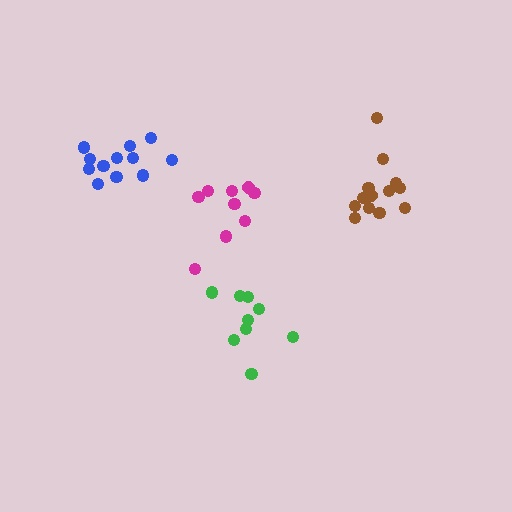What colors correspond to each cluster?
The clusters are colored: blue, magenta, green, brown.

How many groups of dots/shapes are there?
There are 4 groups.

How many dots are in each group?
Group 1: 12 dots, Group 2: 9 dots, Group 3: 9 dots, Group 4: 13 dots (43 total).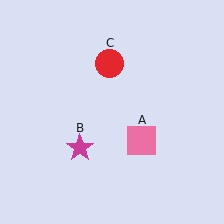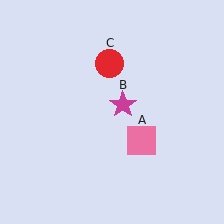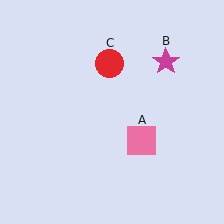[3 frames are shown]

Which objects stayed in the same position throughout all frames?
Pink square (object A) and red circle (object C) remained stationary.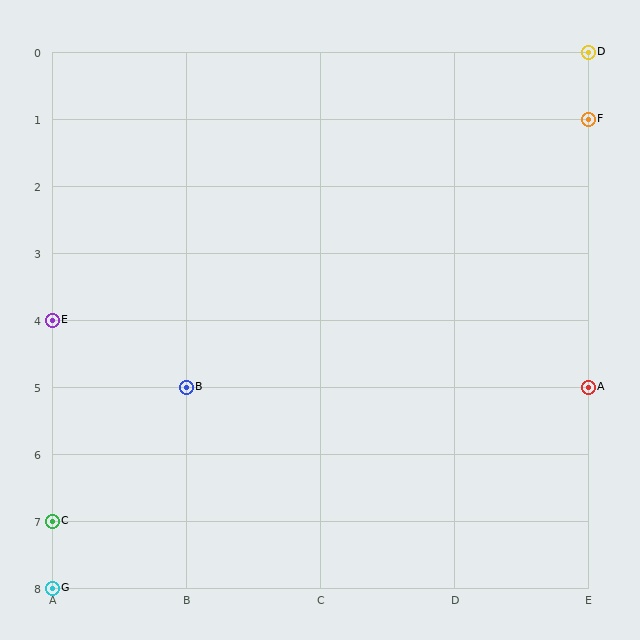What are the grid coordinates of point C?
Point C is at grid coordinates (A, 7).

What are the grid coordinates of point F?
Point F is at grid coordinates (E, 1).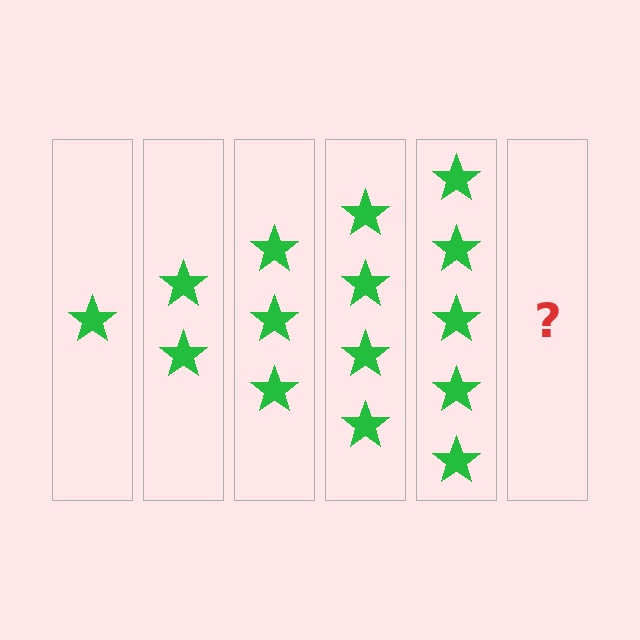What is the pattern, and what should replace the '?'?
The pattern is that each step adds one more star. The '?' should be 6 stars.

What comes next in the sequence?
The next element should be 6 stars.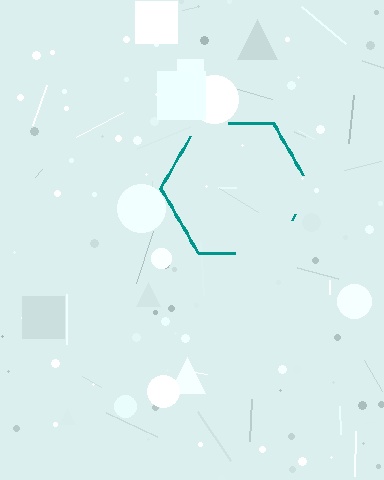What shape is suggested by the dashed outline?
The dashed outline suggests a hexagon.